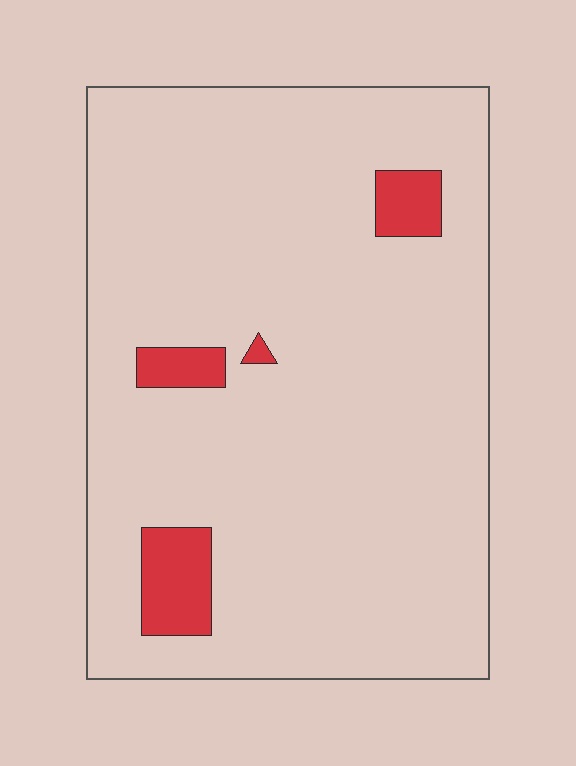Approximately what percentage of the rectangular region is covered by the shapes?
Approximately 5%.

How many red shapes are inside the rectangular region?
4.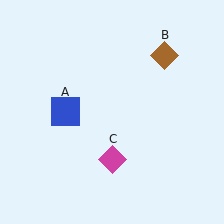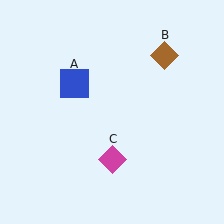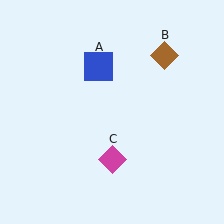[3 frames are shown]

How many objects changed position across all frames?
1 object changed position: blue square (object A).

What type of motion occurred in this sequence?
The blue square (object A) rotated clockwise around the center of the scene.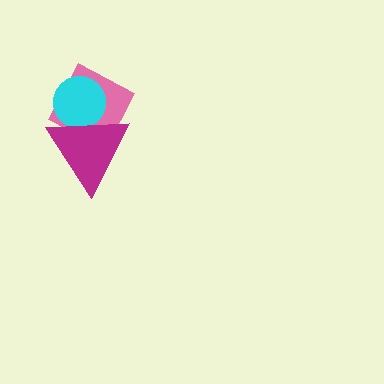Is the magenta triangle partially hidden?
No, no other shape covers it.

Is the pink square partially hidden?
Yes, it is partially covered by another shape.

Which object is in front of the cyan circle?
The magenta triangle is in front of the cyan circle.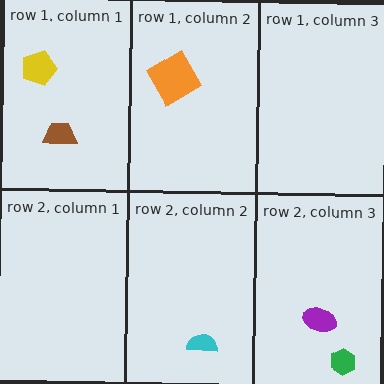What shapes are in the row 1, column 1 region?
The brown trapezoid, the yellow pentagon.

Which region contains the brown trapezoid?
The row 1, column 1 region.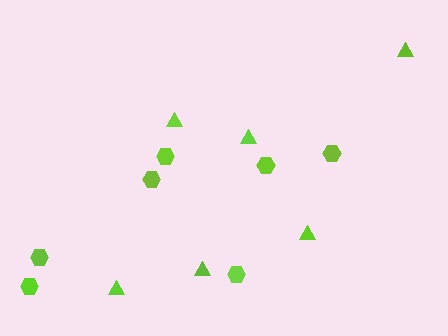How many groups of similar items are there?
There are 2 groups: one group of triangles (6) and one group of hexagons (7).